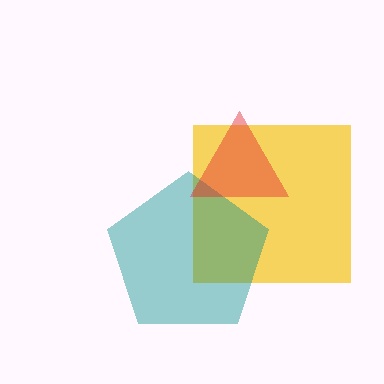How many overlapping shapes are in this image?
There are 3 overlapping shapes in the image.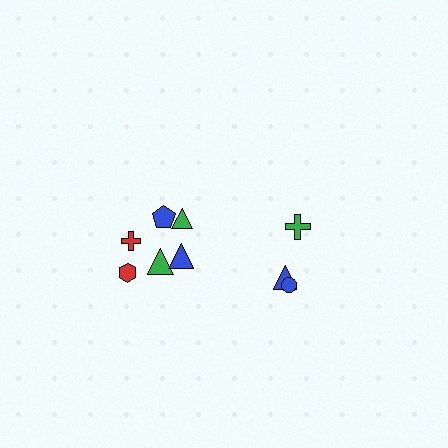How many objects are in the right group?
There are 3 objects.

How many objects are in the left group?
There are 6 objects.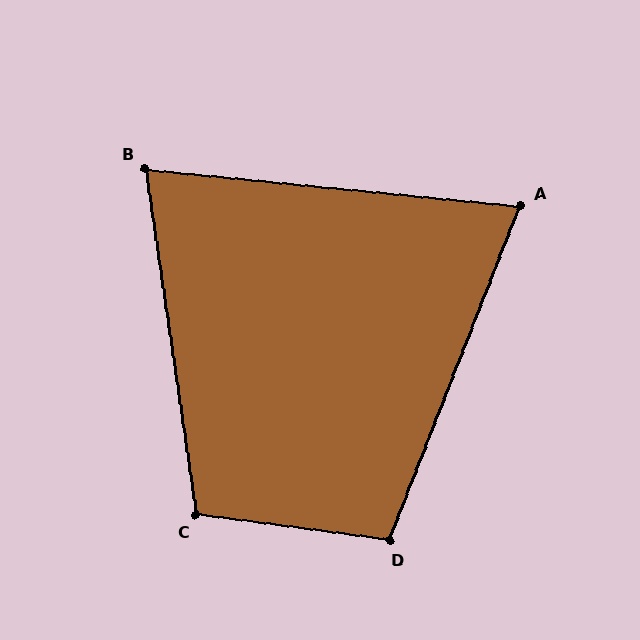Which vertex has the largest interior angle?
C, at approximately 106 degrees.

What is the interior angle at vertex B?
Approximately 76 degrees (acute).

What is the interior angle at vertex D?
Approximately 104 degrees (obtuse).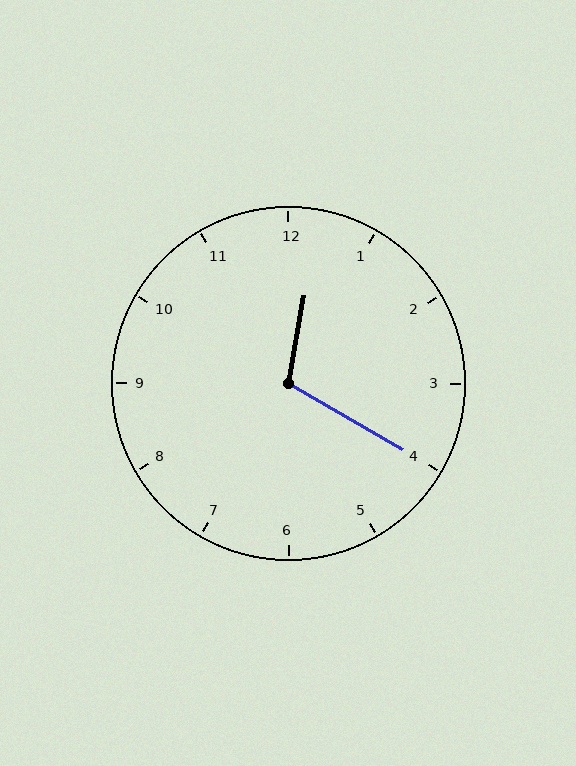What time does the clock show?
12:20.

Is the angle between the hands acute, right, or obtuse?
It is obtuse.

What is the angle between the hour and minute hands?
Approximately 110 degrees.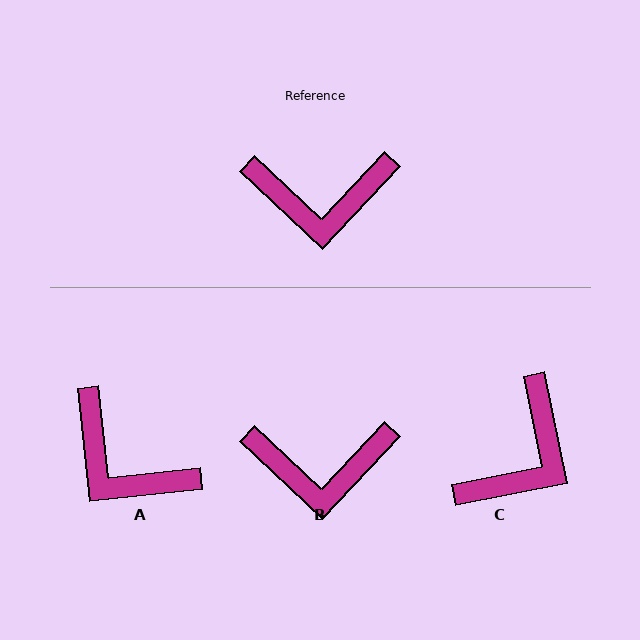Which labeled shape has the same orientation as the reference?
B.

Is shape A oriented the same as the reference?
No, it is off by about 41 degrees.